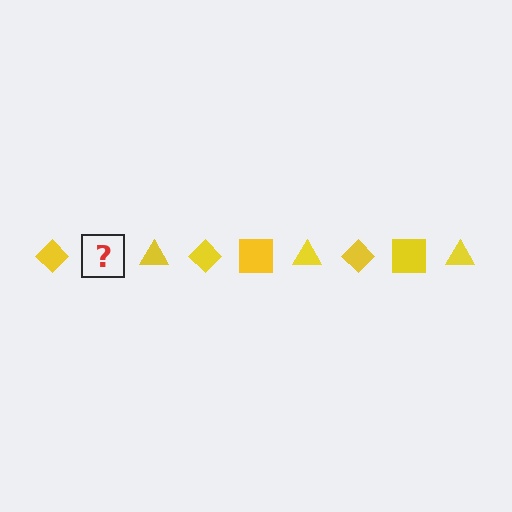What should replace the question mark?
The question mark should be replaced with a yellow square.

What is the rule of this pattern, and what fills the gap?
The rule is that the pattern cycles through diamond, square, triangle shapes in yellow. The gap should be filled with a yellow square.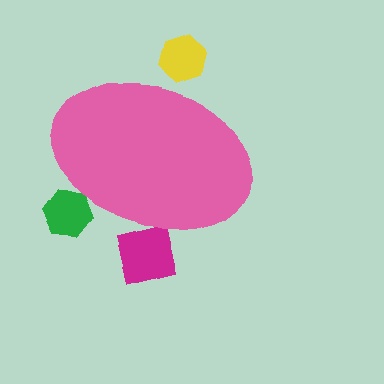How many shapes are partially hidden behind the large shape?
3 shapes are partially hidden.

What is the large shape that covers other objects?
A pink ellipse.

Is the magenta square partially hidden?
Yes, the magenta square is partially hidden behind the pink ellipse.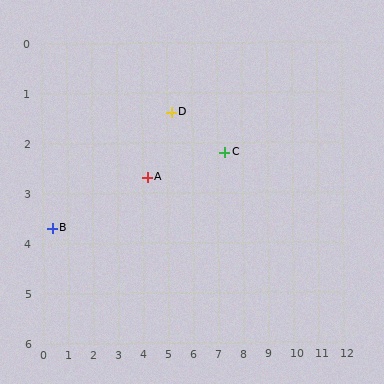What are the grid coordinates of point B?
Point B is at approximately (0.4, 3.7).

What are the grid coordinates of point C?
Point C is at approximately (7.3, 2.2).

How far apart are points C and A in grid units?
Points C and A are about 3.1 grid units apart.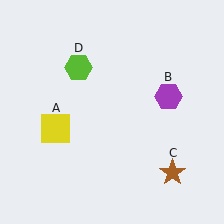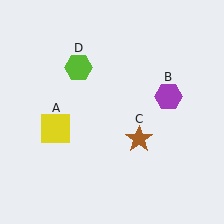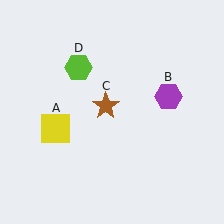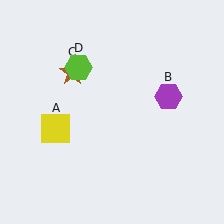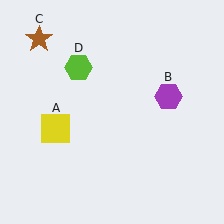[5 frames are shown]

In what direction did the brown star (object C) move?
The brown star (object C) moved up and to the left.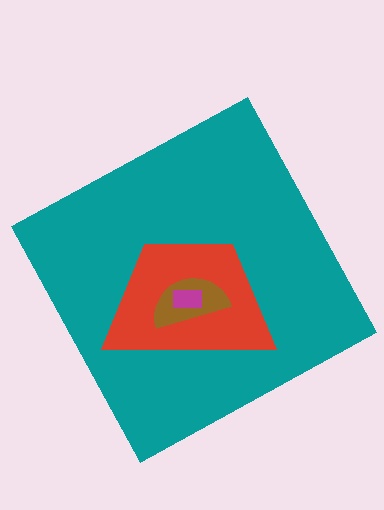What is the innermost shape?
The magenta rectangle.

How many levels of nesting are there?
4.